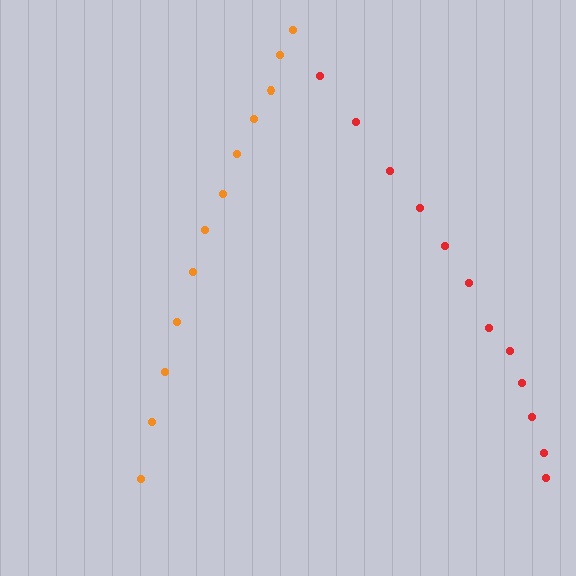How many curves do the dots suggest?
There are 2 distinct paths.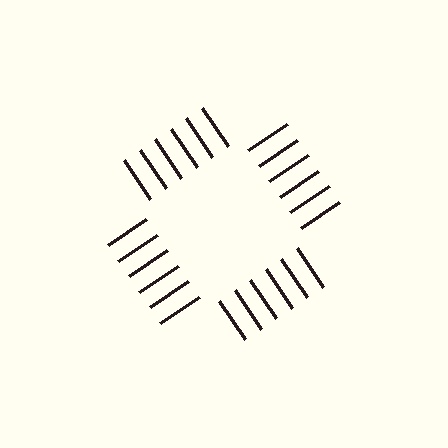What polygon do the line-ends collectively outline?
An illusory square — the line segments terminate on its edges but no continuous stroke is drawn.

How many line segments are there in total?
24 — 6 along each of the 4 edges.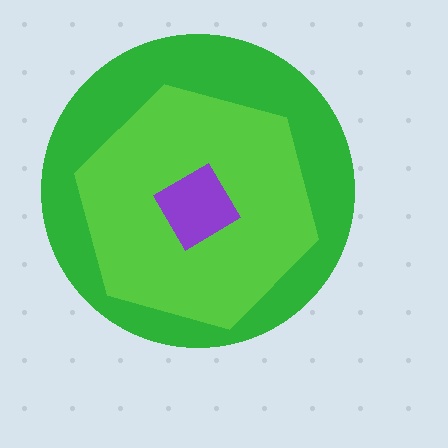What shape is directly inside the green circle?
The lime hexagon.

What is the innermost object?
The purple diamond.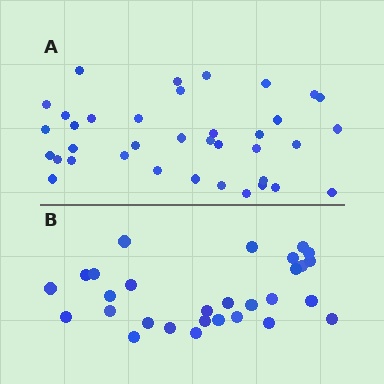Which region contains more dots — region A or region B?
Region A (the top region) has more dots.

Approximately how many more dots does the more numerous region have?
Region A has roughly 8 or so more dots than region B.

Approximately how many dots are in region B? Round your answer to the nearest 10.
About 30 dots. (The exact count is 29, which rounds to 30.)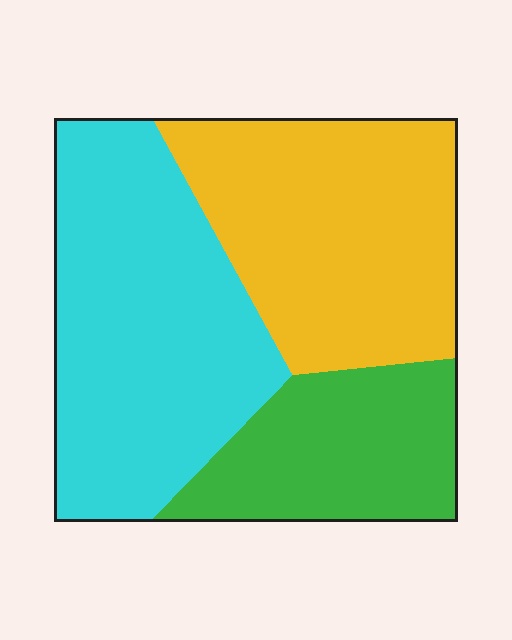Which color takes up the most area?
Cyan, at roughly 40%.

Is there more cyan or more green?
Cyan.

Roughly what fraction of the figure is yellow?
Yellow covers 36% of the figure.